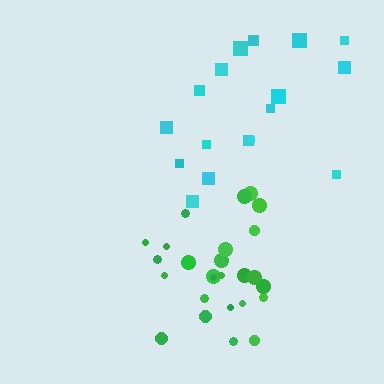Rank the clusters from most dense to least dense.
green, cyan.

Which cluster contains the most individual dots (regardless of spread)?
Green (28).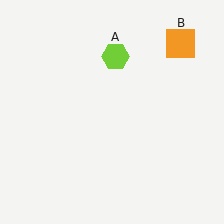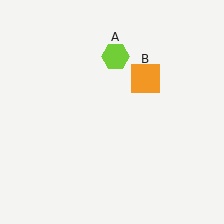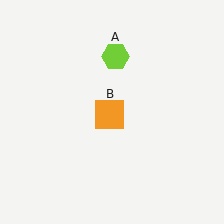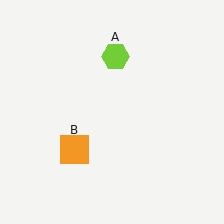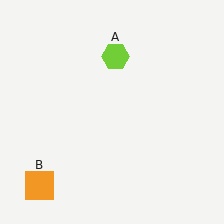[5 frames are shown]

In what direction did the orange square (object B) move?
The orange square (object B) moved down and to the left.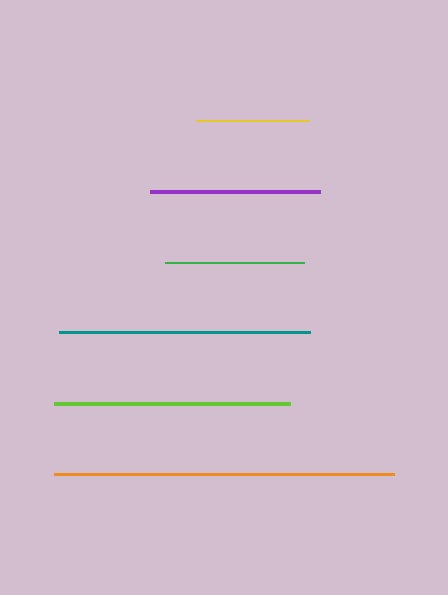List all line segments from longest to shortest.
From longest to shortest: orange, teal, lime, purple, green, yellow.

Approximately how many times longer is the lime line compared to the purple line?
The lime line is approximately 1.4 times the length of the purple line.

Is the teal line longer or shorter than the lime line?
The teal line is longer than the lime line.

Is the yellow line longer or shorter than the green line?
The green line is longer than the yellow line.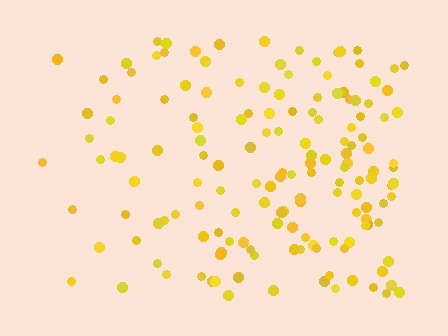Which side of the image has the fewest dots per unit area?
The left.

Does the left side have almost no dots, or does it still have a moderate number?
Still a moderate number, just noticeably fewer than the right.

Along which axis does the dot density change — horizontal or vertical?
Horizontal.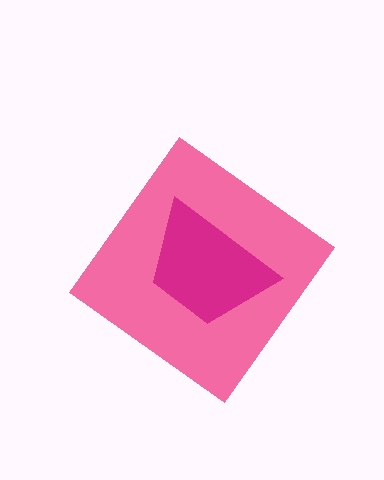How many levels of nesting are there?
2.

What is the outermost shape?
The pink diamond.